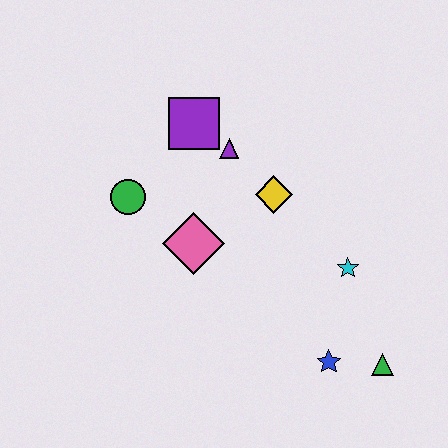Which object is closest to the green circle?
The pink diamond is closest to the green circle.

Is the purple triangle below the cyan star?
No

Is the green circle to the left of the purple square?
Yes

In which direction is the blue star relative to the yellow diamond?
The blue star is below the yellow diamond.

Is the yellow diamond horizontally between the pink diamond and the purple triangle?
No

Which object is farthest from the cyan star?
The green circle is farthest from the cyan star.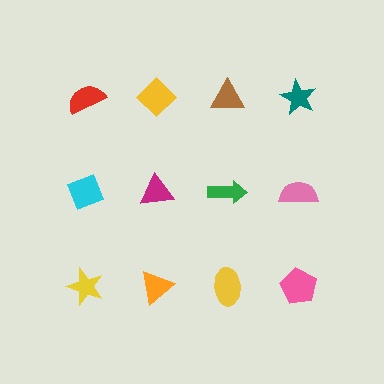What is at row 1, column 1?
A red semicircle.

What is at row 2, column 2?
A magenta triangle.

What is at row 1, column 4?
A teal star.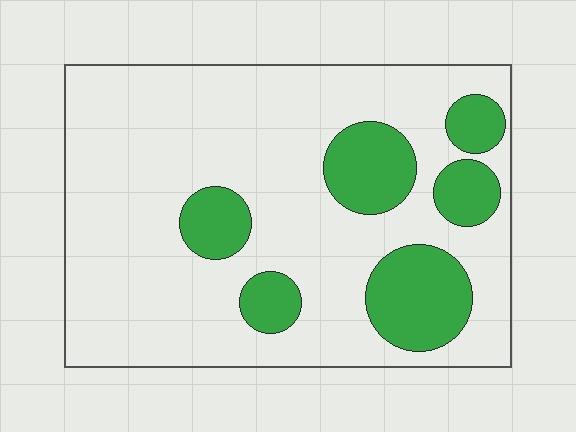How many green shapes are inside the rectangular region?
6.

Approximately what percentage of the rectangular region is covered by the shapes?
Approximately 20%.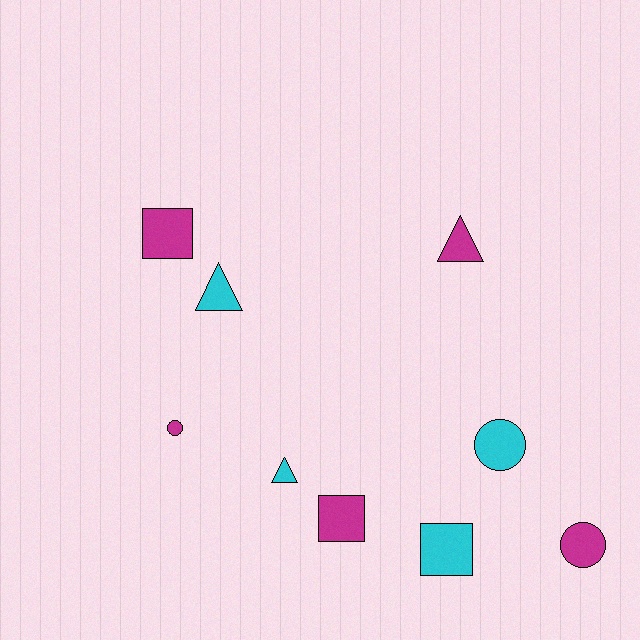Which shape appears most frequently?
Circle, with 3 objects.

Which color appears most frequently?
Magenta, with 5 objects.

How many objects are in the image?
There are 9 objects.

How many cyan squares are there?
There is 1 cyan square.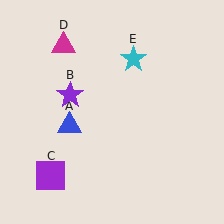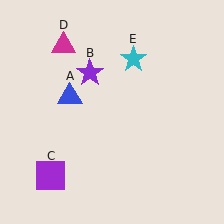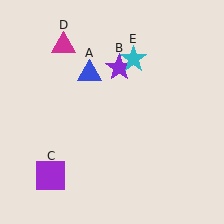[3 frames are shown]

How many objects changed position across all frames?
2 objects changed position: blue triangle (object A), purple star (object B).